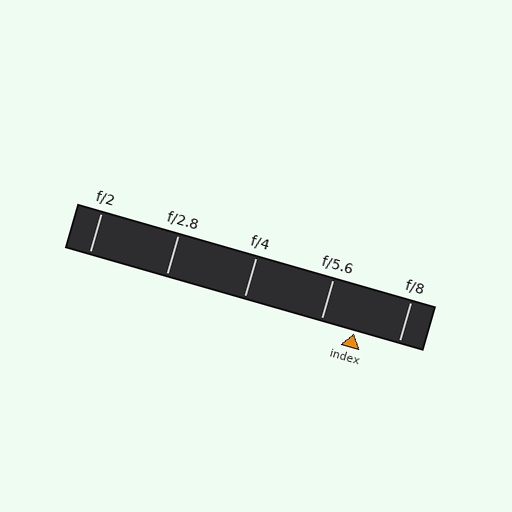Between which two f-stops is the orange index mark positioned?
The index mark is between f/5.6 and f/8.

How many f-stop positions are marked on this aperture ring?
There are 5 f-stop positions marked.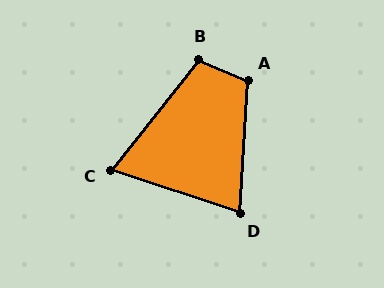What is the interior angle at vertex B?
Approximately 105 degrees (obtuse).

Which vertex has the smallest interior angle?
C, at approximately 70 degrees.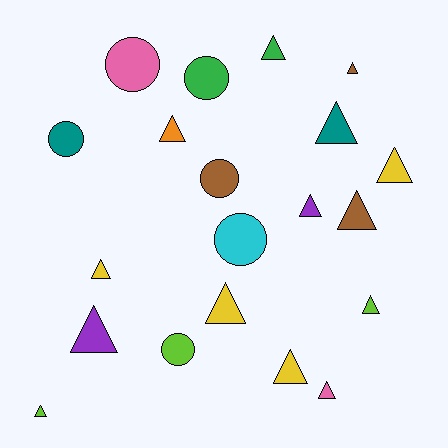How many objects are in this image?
There are 20 objects.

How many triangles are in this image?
There are 14 triangles.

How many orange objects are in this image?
There is 1 orange object.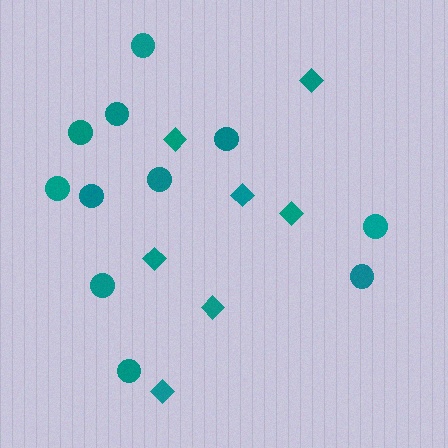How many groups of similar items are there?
There are 2 groups: one group of diamonds (7) and one group of circles (11).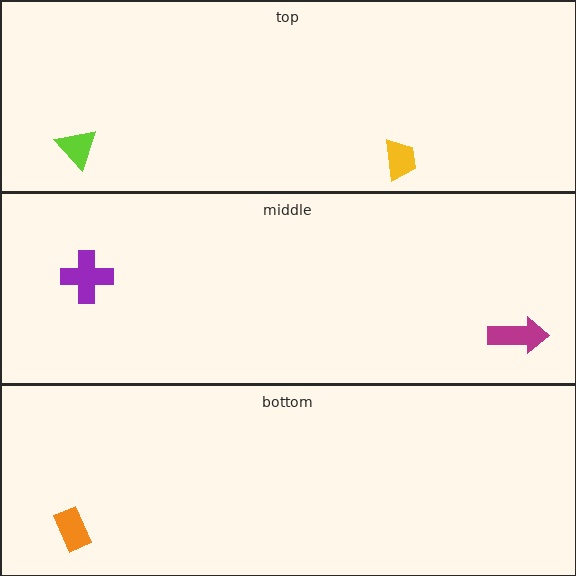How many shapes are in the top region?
2.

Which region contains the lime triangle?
The top region.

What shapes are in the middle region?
The magenta arrow, the purple cross.